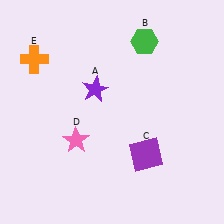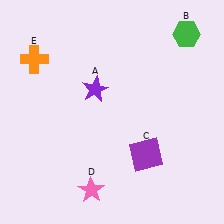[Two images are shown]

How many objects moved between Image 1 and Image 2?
2 objects moved between the two images.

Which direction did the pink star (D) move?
The pink star (D) moved down.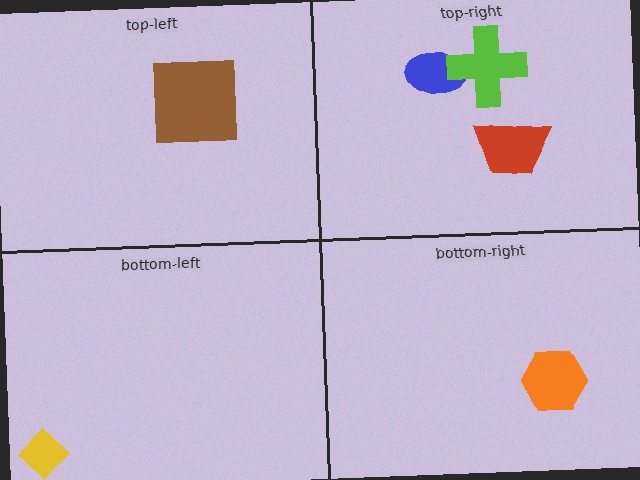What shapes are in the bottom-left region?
The yellow diamond.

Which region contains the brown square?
The top-left region.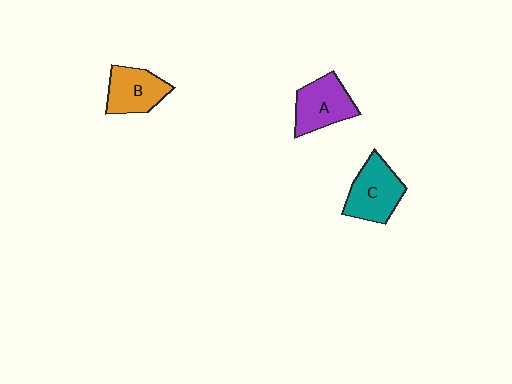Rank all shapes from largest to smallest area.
From largest to smallest: C (teal), A (purple), B (orange).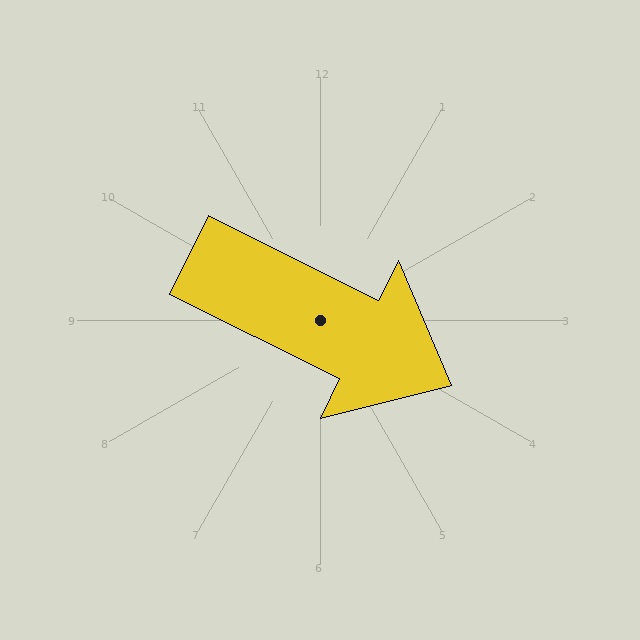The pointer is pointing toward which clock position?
Roughly 4 o'clock.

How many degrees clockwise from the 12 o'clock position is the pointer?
Approximately 116 degrees.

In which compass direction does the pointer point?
Southeast.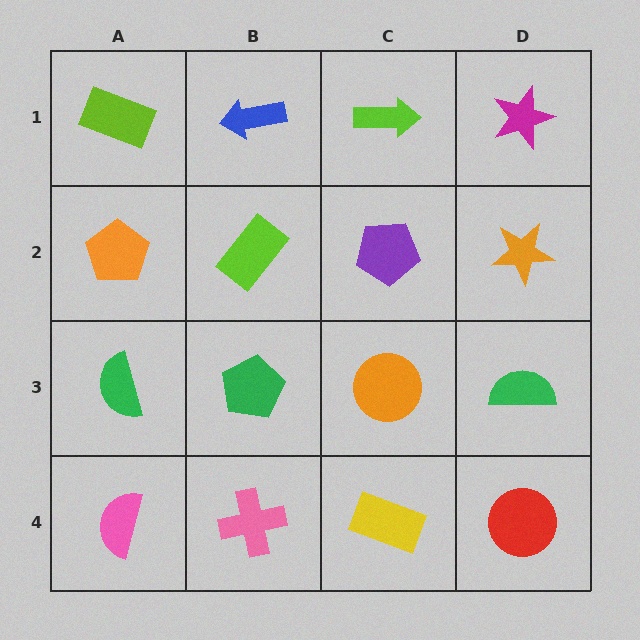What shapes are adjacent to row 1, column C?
A purple pentagon (row 2, column C), a blue arrow (row 1, column B), a magenta star (row 1, column D).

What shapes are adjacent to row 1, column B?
A lime rectangle (row 2, column B), a lime rectangle (row 1, column A), a lime arrow (row 1, column C).